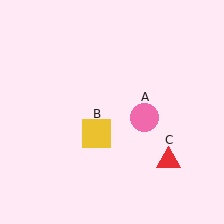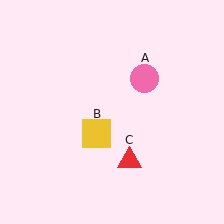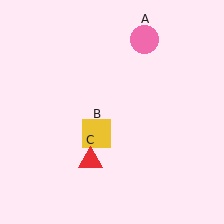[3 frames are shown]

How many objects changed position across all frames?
2 objects changed position: pink circle (object A), red triangle (object C).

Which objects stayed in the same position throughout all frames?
Yellow square (object B) remained stationary.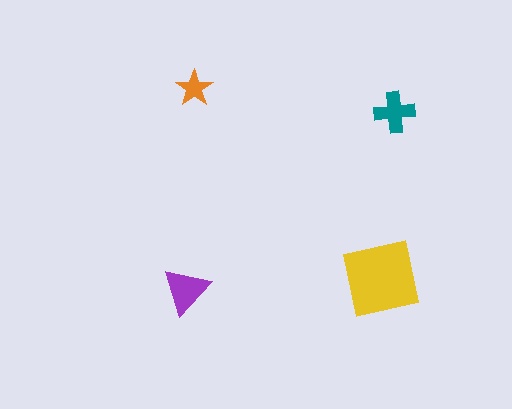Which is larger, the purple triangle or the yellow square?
The yellow square.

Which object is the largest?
The yellow square.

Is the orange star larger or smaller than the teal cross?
Smaller.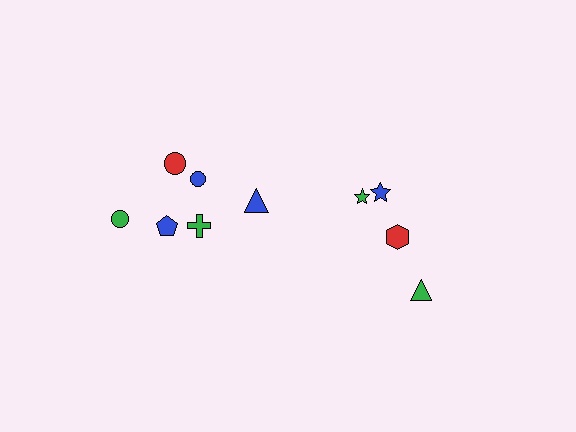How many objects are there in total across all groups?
There are 10 objects.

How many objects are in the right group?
There are 4 objects.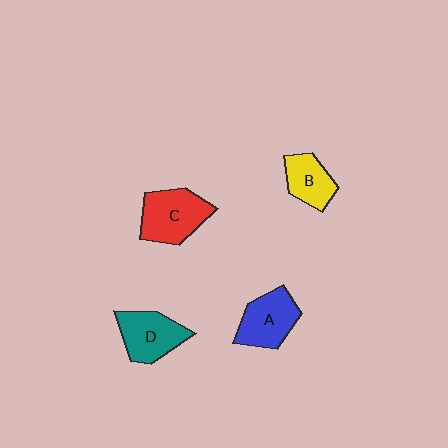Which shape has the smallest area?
Shape B (yellow).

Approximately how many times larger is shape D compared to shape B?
Approximately 1.3 times.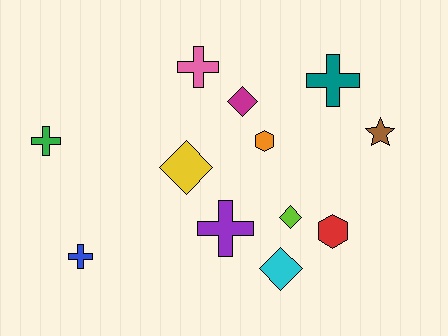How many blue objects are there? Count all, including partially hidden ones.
There is 1 blue object.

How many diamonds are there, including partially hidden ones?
There are 4 diamonds.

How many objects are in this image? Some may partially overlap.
There are 12 objects.